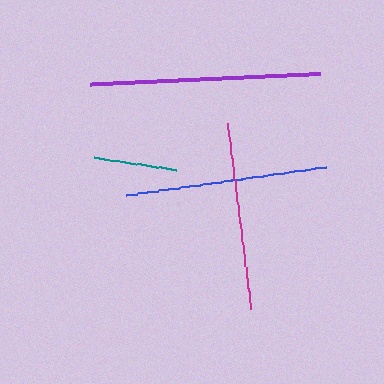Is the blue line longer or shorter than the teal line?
The blue line is longer than the teal line.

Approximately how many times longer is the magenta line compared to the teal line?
The magenta line is approximately 2.3 times the length of the teal line.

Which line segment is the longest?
The purple line is the longest at approximately 230 pixels.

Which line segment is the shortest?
The teal line is the shortest at approximately 83 pixels.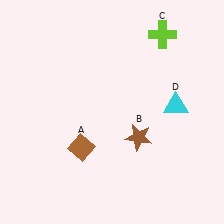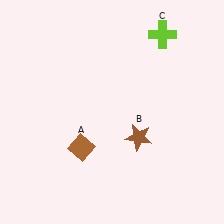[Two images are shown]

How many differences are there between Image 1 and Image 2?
There is 1 difference between the two images.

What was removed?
The cyan triangle (D) was removed in Image 2.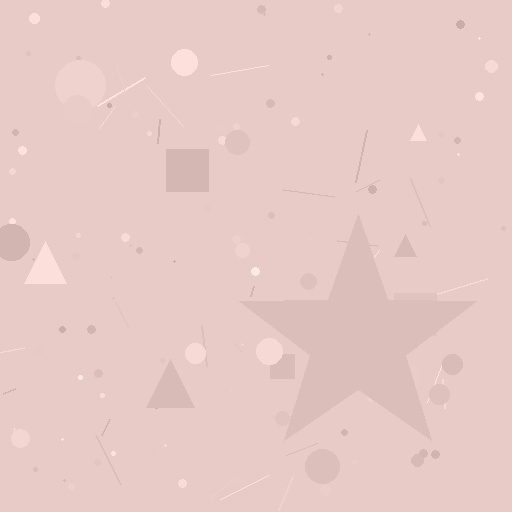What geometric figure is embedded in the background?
A star is embedded in the background.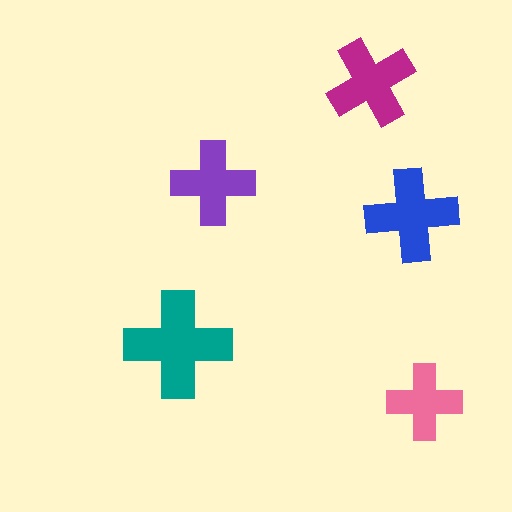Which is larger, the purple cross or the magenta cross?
The magenta one.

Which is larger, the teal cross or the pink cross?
The teal one.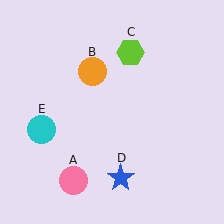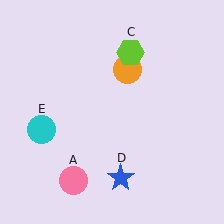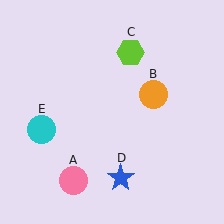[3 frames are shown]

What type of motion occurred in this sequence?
The orange circle (object B) rotated clockwise around the center of the scene.